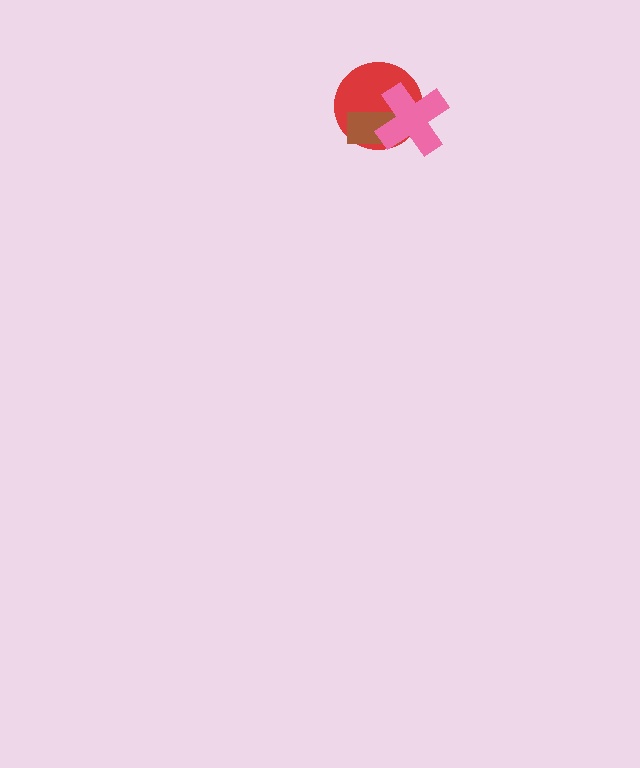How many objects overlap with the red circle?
2 objects overlap with the red circle.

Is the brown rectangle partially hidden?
Yes, it is partially covered by another shape.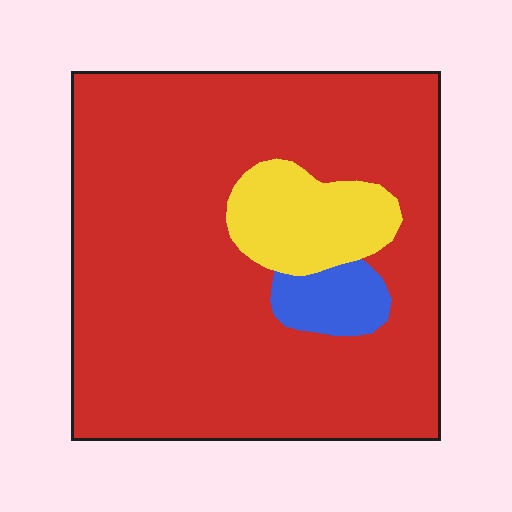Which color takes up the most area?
Red, at roughly 85%.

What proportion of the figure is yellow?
Yellow covers around 10% of the figure.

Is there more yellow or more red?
Red.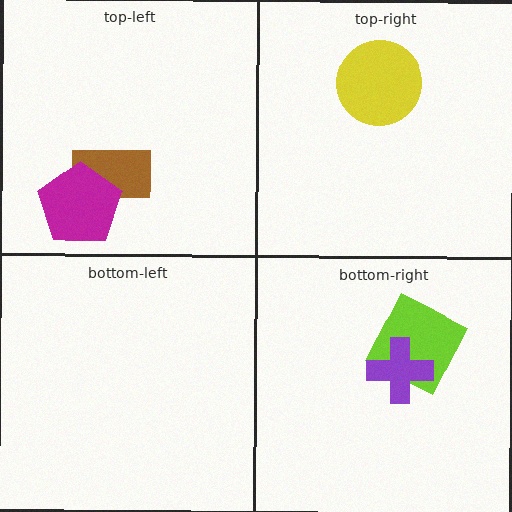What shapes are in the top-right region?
The yellow circle.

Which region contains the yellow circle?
The top-right region.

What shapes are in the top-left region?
The brown rectangle, the magenta pentagon.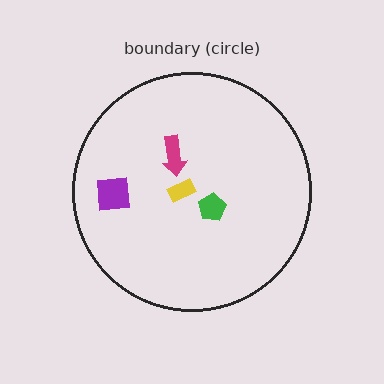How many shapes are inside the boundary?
4 inside, 0 outside.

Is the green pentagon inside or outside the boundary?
Inside.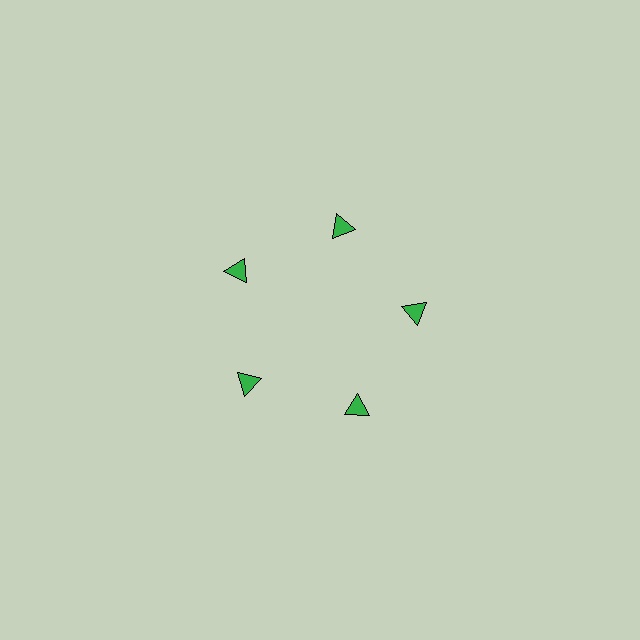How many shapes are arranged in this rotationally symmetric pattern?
There are 5 shapes, arranged in 5 groups of 1.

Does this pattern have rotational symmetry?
Yes, this pattern has 5-fold rotational symmetry. It looks the same after rotating 72 degrees around the center.